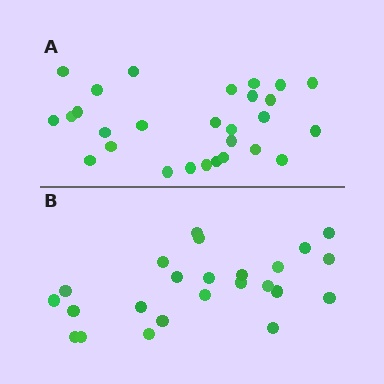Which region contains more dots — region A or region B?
Region A (the top region) has more dots.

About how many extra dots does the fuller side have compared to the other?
Region A has about 4 more dots than region B.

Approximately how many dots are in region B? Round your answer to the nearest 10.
About 20 dots. (The exact count is 24, which rounds to 20.)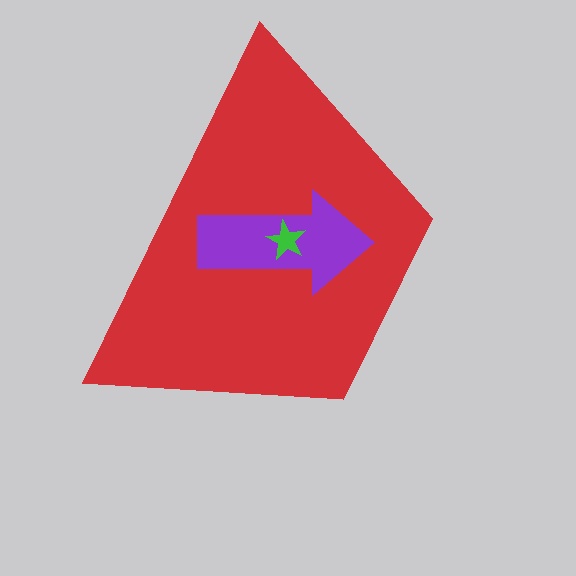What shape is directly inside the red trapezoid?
The purple arrow.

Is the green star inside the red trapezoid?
Yes.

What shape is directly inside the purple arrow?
The green star.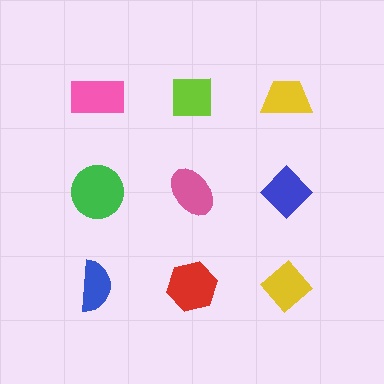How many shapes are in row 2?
3 shapes.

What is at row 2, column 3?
A blue diamond.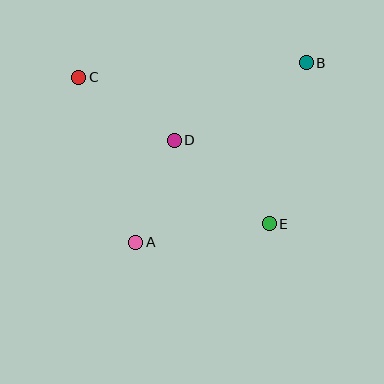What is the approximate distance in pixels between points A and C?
The distance between A and C is approximately 174 pixels.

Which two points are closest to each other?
Points A and D are closest to each other.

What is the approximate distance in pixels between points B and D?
The distance between B and D is approximately 153 pixels.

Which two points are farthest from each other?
Points A and B are farthest from each other.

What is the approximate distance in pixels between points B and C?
The distance between B and C is approximately 228 pixels.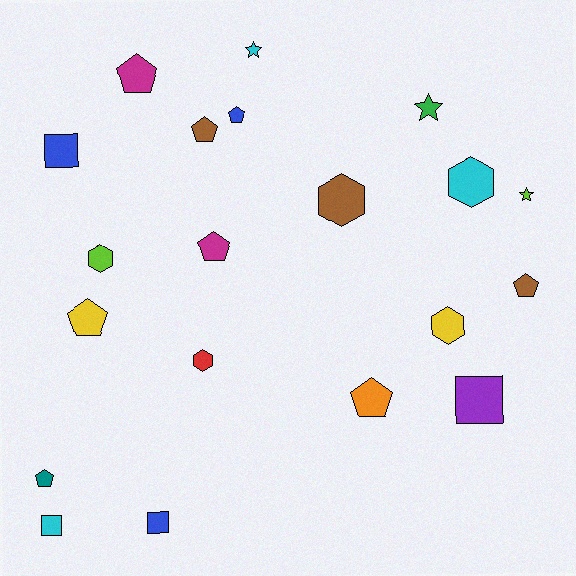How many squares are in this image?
There are 4 squares.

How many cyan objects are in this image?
There are 3 cyan objects.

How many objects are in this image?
There are 20 objects.